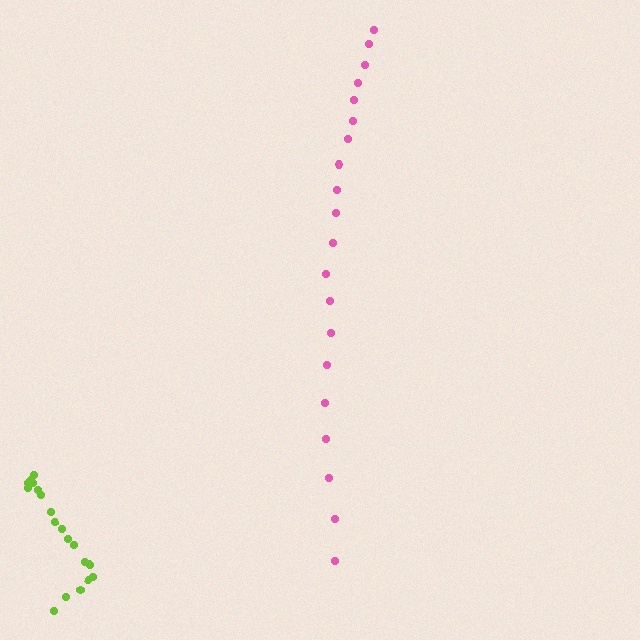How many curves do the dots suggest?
There are 2 distinct paths.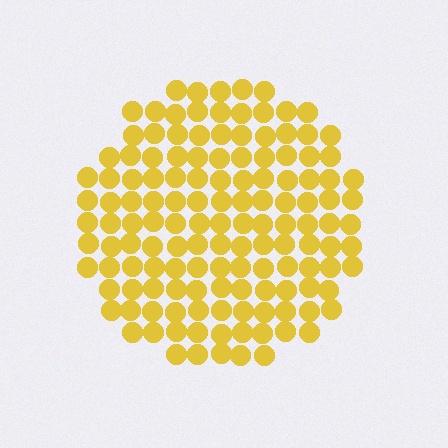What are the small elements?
The small elements are circles.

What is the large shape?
The large shape is a circle.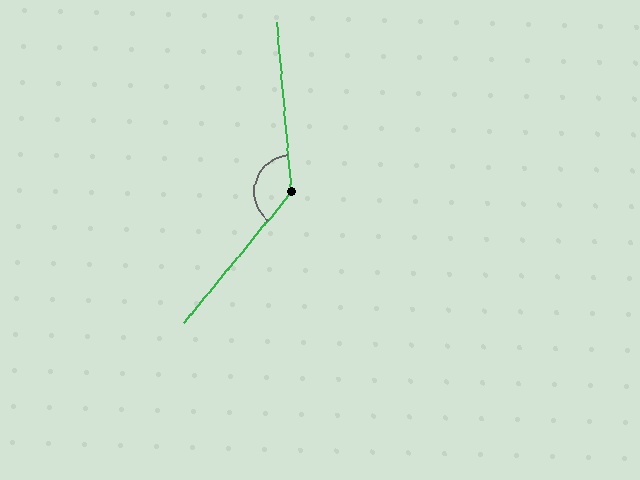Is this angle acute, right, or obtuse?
It is obtuse.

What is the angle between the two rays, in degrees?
Approximately 136 degrees.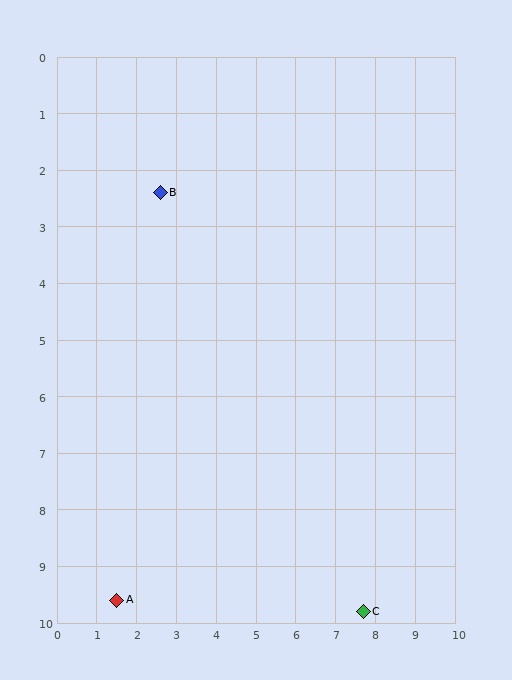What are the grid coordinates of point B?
Point B is at approximately (2.6, 2.4).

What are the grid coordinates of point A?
Point A is at approximately (1.5, 9.6).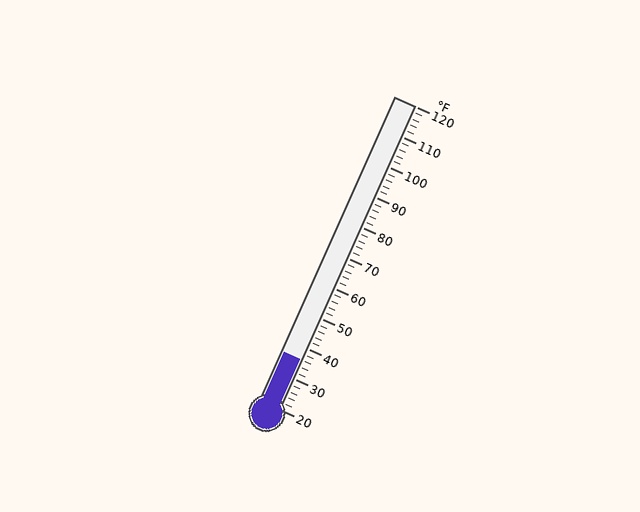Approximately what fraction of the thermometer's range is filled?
The thermometer is filled to approximately 15% of its range.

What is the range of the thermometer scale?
The thermometer scale ranges from 20°F to 120°F.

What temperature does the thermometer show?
The thermometer shows approximately 36°F.